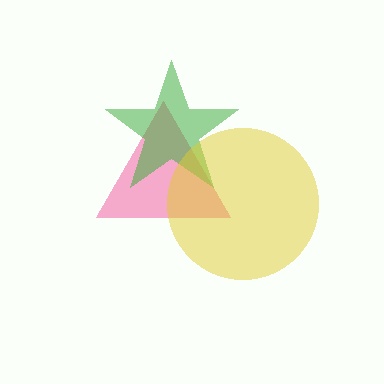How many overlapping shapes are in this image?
There are 3 overlapping shapes in the image.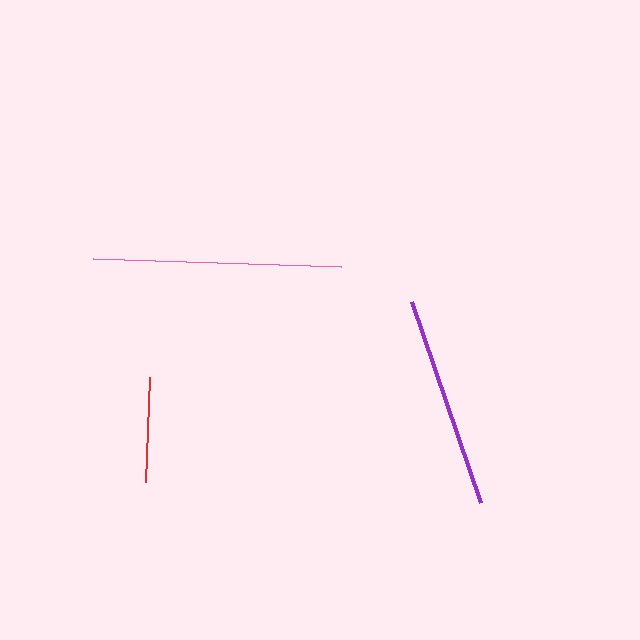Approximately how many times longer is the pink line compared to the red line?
The pink line is approximately 2.4 times the length of the red line.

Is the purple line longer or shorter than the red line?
The purple line is longer than the red line.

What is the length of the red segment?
The red segment is approximately 105 pixels long.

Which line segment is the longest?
The pink line is the longest at approximately 248 pixels.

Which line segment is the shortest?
The red line is the shortest at approximately 105 pixels.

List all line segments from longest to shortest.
From longest to shortest: pink, purple, red.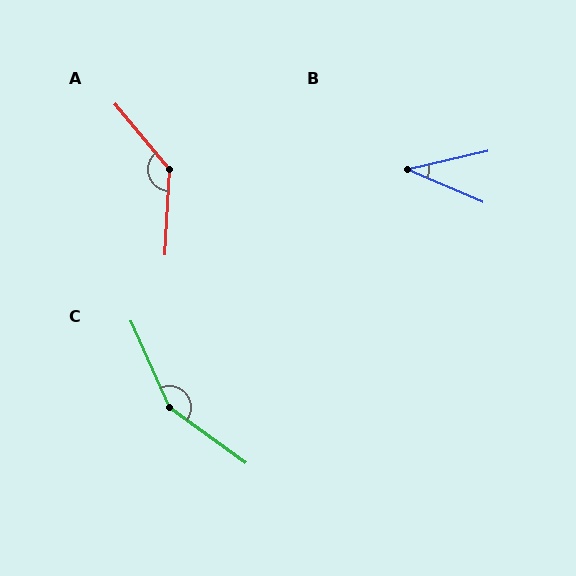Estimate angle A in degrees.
Approximately 137 degrees.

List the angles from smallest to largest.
B (36°), A (137°), C (150°).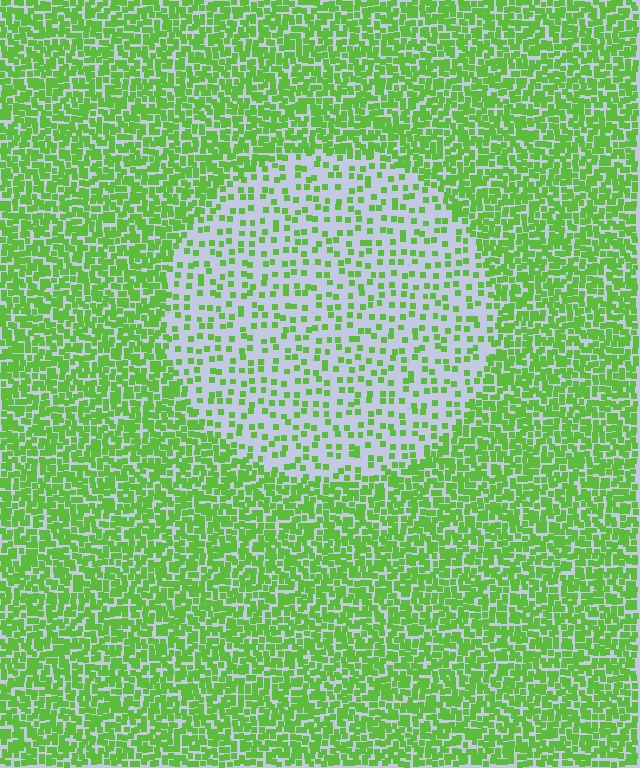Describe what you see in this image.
The image contains small lime elements arranged at two different densities. A circle-shaped region is visible where the elements are less densely packed than the surrounding area.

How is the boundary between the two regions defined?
The boundary is defined by a change in element density (approximately 2.8x ratio). All elements are the same color, size, and shape.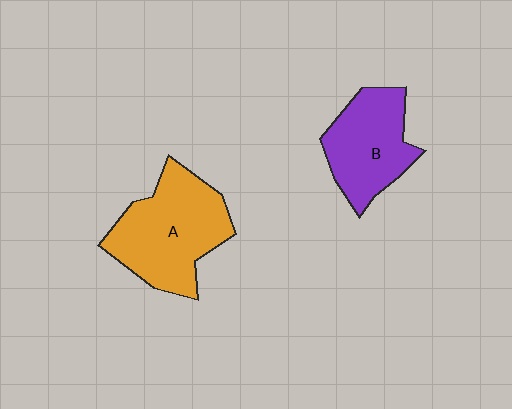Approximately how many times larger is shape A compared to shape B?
Approximately 1.3 times.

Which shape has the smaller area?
Shape B (purple).